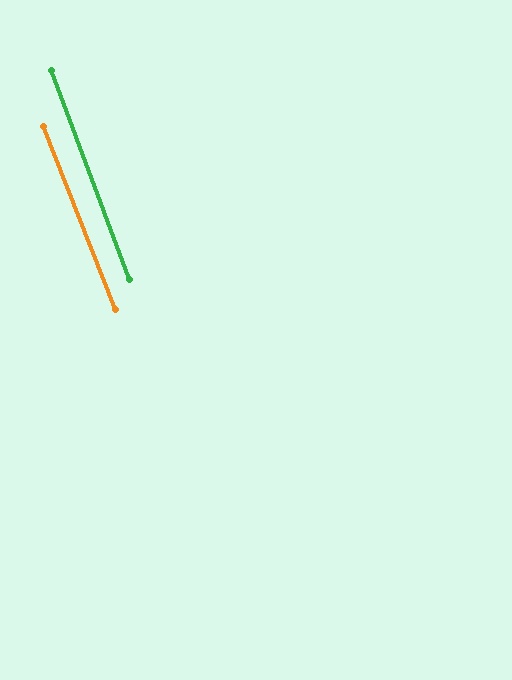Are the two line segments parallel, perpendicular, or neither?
Parallel — their directions differ by only 1.2°.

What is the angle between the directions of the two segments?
Approximately 1 degree.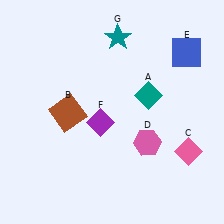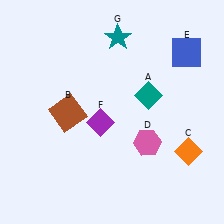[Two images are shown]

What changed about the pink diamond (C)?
In Image 1, C is pink. In Image 2, it changed to orange.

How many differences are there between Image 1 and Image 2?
There is 1 difference between the two images.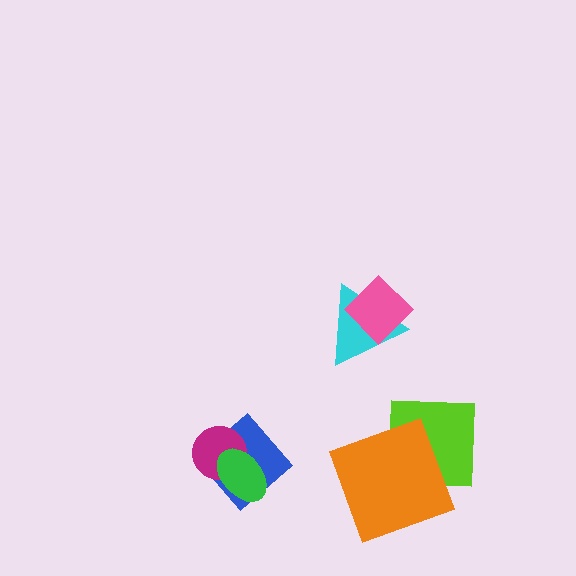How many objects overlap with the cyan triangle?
1 object overlaps with the cyan triangle.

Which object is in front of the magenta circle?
The green ellipse is in front of the magenta circle.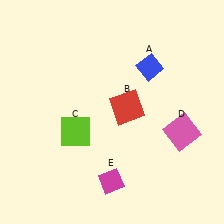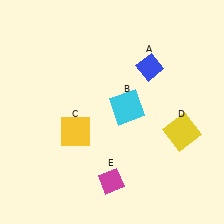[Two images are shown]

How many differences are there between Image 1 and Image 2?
There are 3 differences between the two images.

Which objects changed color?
B changed from red to cyan. C changed from lime to yellow. D changed from pink to yellow.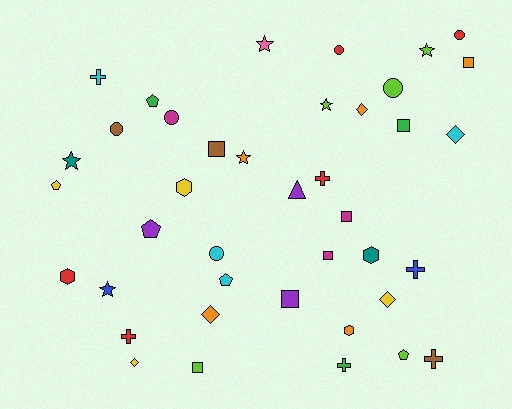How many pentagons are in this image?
There are 5 pentagons.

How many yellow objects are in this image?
There are 4 yellow objects.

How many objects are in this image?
There are 40 objects.